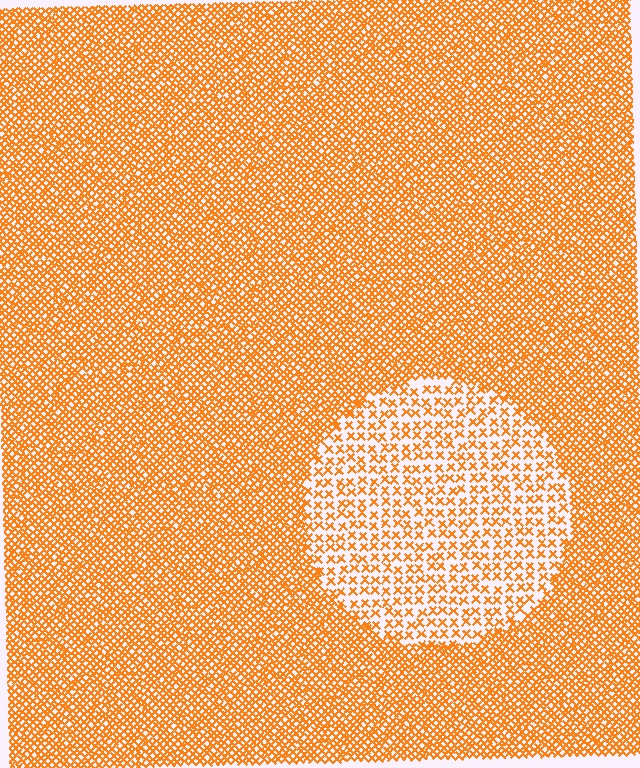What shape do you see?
I see a circle.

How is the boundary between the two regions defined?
The boundary is defined by a change in element density (approximately 2.4x ratio). All elements are the same color, size, and shape.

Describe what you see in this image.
The image contains small orange elements arranged at two different densities. A circle-shaped region is visible where the elements are less densely packed than the surrounding area.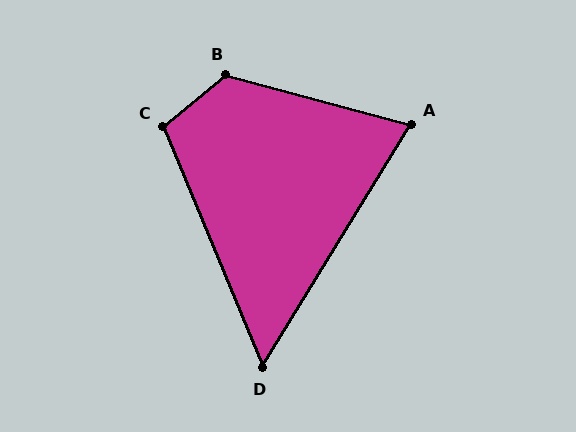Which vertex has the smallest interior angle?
D, at approximately 54 degrees.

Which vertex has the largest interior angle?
B, at approximately 126 degrees.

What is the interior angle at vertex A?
Approximately 73 degrees (acute).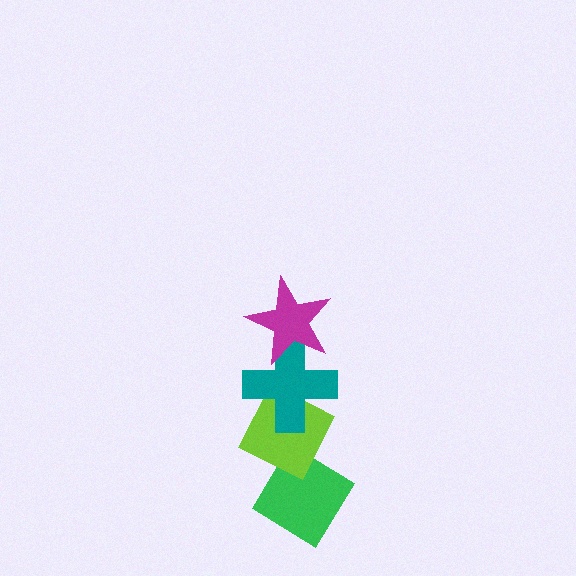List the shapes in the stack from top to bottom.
From top to bottom: the magenta star, the teal cross, the lime diamond, the green diamond.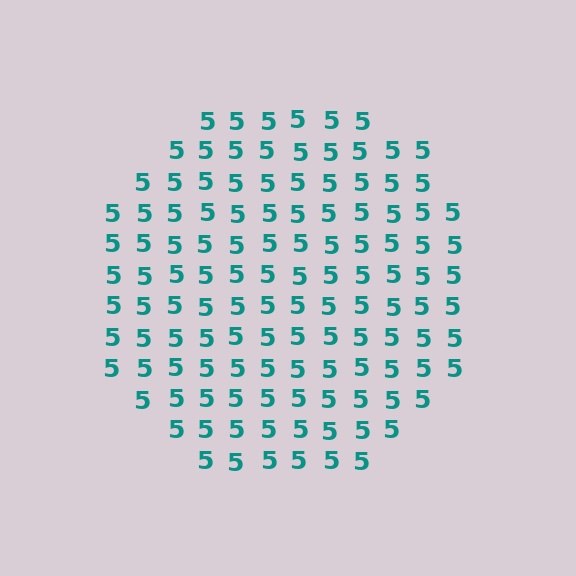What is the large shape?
The large shape is a circle.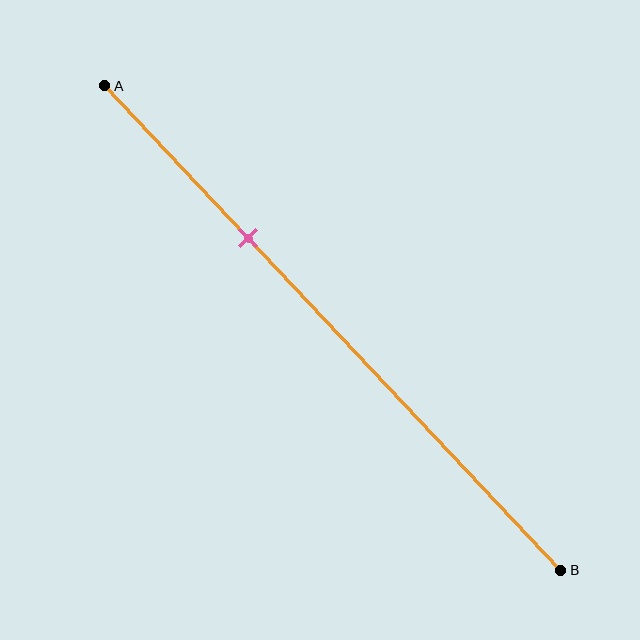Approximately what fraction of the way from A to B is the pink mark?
The pink mark is approximately 30% of the way from A to B.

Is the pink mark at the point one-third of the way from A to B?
Yes, the mark is approximately at the one-third point.